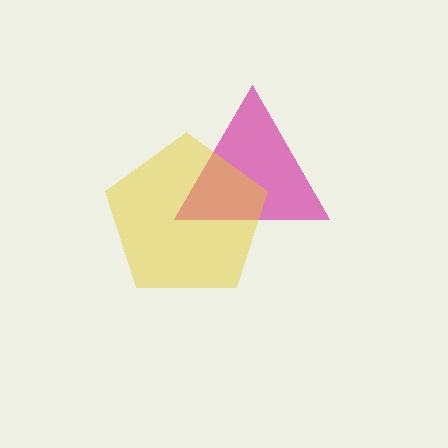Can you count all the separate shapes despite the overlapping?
Yes, there are 2 separate shapes.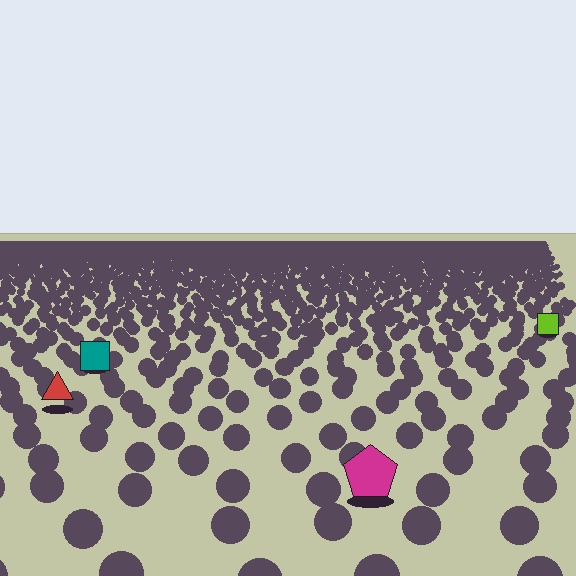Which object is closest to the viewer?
The magenta pentagon is closest. The texture marks near it are larger and more spread out.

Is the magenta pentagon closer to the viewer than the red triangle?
Yes. The magenta pentagon is closer — you can tell from the texture gradient: the ground texture is coarser near it.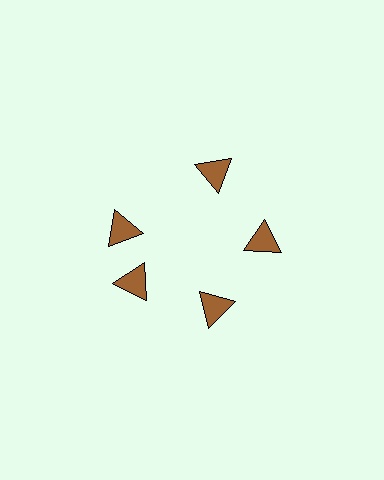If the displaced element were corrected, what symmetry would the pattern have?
It would have 5-fold rotational symmetry — the pattern would map onto itself every 72 degrees.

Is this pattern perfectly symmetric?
No. The 5 brown triangles are arranged in a ring, but one element near the 10 o'clock position is rotated out of alignment along the ring, breaking the 5-fold rotational symmetry.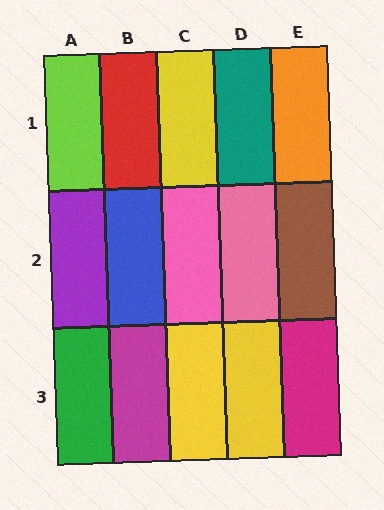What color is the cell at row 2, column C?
Pink.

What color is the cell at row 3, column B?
Magenta.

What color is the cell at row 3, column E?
Magenta.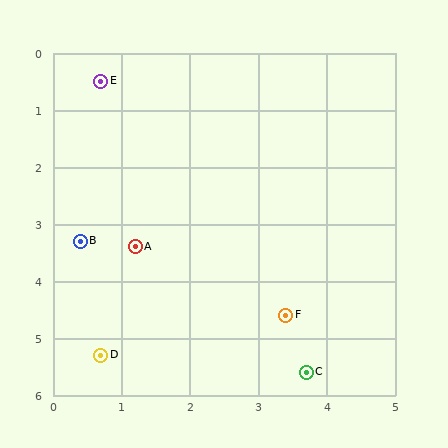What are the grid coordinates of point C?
Point C is at approximately (3.7, 5.6).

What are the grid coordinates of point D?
Point D is at approximately (0.7, 5.3).